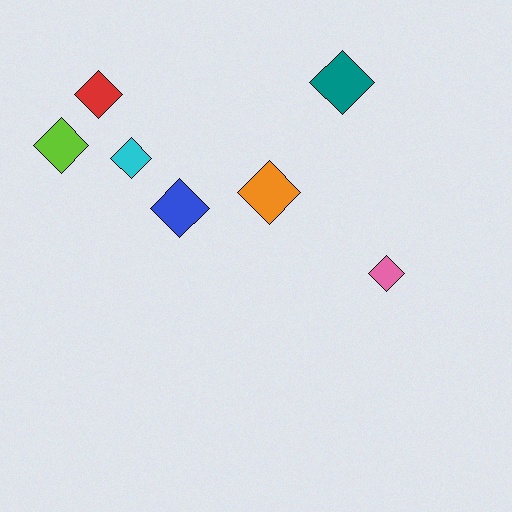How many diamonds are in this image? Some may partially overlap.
There are 7 diamonds.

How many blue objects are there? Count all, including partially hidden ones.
There is 1 blue object.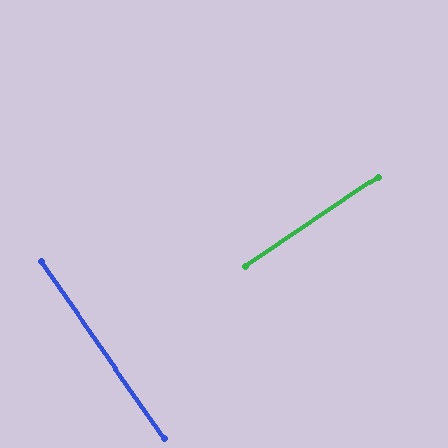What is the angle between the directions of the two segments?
Approximately 89 degrees.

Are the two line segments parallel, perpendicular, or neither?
Perpendicular — they meet at approximately 89°.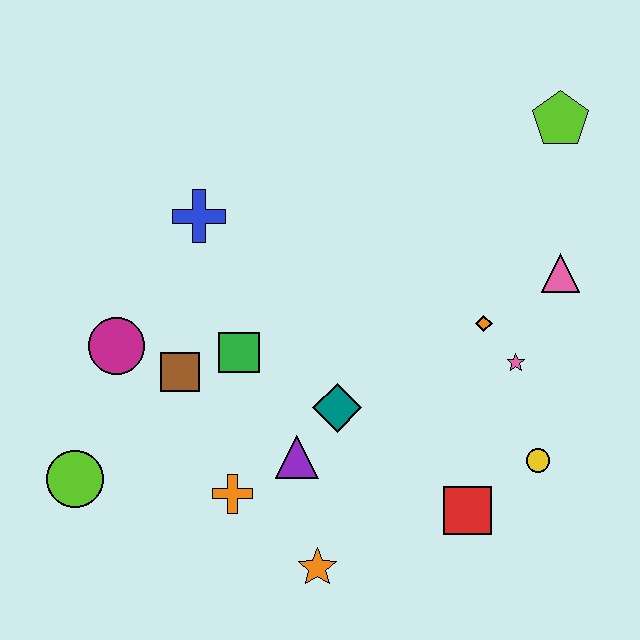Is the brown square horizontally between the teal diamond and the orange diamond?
No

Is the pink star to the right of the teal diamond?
Yes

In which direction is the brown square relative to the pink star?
The brown square is to the left of the pink star.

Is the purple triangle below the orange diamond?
Yes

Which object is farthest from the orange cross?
The lime pentagon is farthest from the orange cross.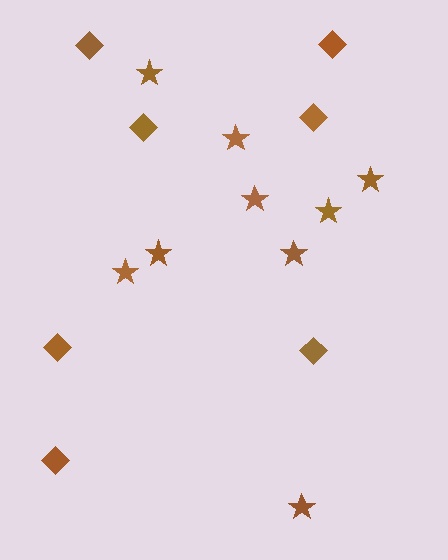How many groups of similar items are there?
There are 2 groups: one group of diamonds (7) and one group of stars (9).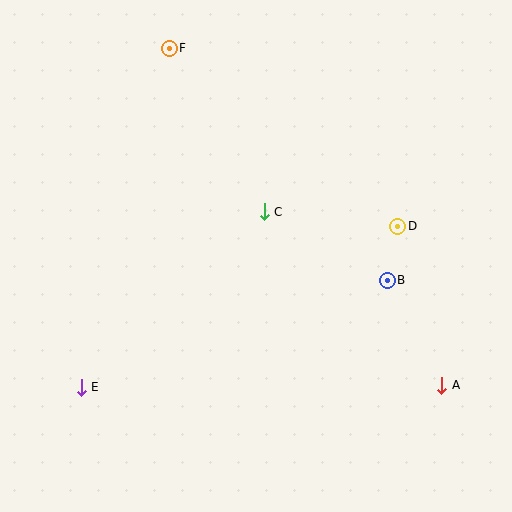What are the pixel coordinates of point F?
Point F is at (169, 48).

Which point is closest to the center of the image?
Point C at (264, 212) is closest to the center.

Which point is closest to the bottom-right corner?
Point A is closest to the bottom-right corner.